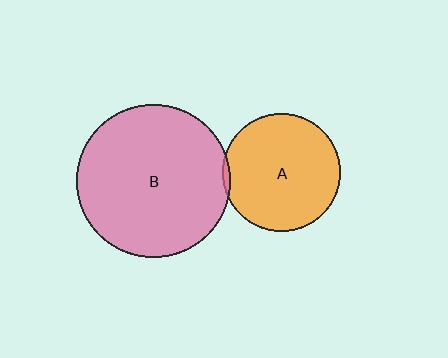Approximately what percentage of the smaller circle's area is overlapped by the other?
Approximately 5%.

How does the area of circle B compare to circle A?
Approximately 1.7 times.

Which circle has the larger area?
Circle B (pink).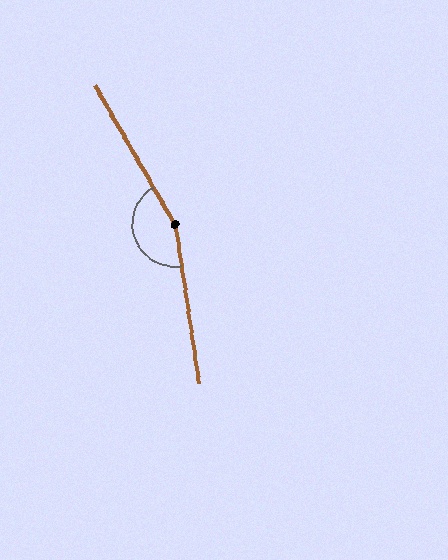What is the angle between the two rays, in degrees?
Approximately 159 degrees.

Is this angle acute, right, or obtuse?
It is obtuse.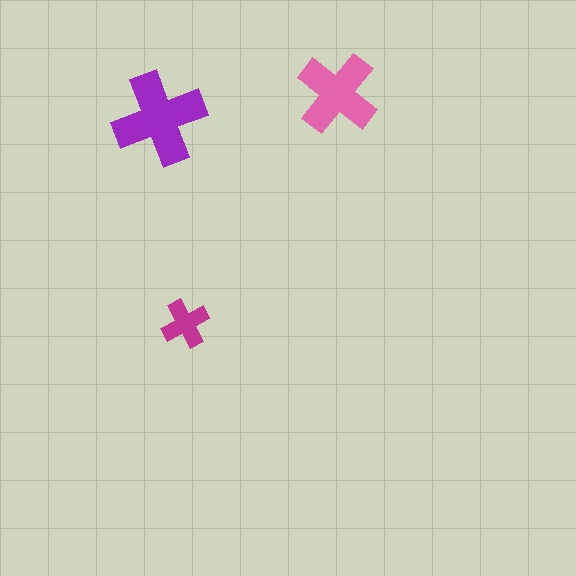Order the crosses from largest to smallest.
the purple one, the pink one, the magenta one.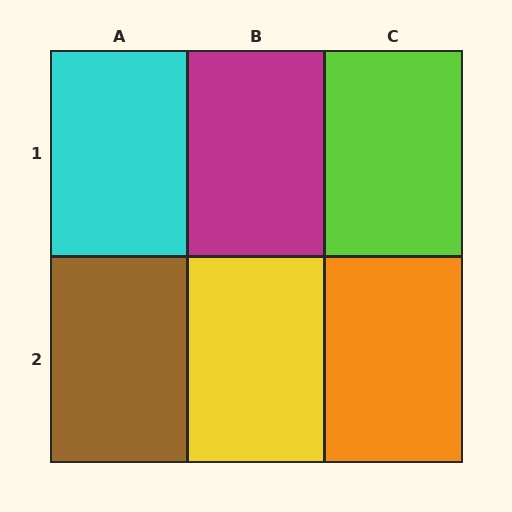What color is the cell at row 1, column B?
Magenta.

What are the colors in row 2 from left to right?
Brown, yellow, orange.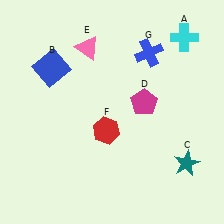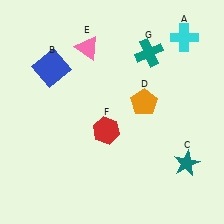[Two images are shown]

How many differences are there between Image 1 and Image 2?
There are 2 differences between the two images.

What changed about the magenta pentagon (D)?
In Image 1, D is magenta. In Image 2, it changed to orange.